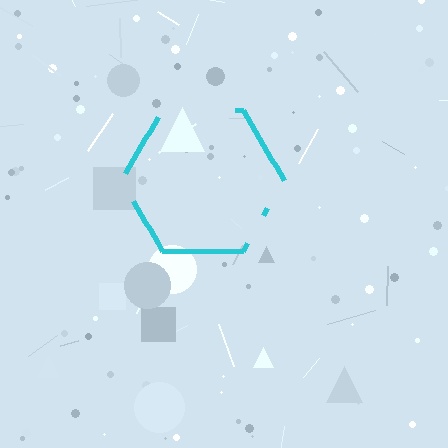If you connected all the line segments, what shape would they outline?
They would outline a hexagon.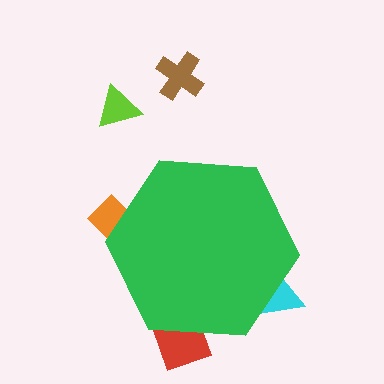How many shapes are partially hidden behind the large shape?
3 shapes are partially hidden.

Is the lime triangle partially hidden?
No, the lime triangle is fully visible.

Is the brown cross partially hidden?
No, the brown cross is fully visible.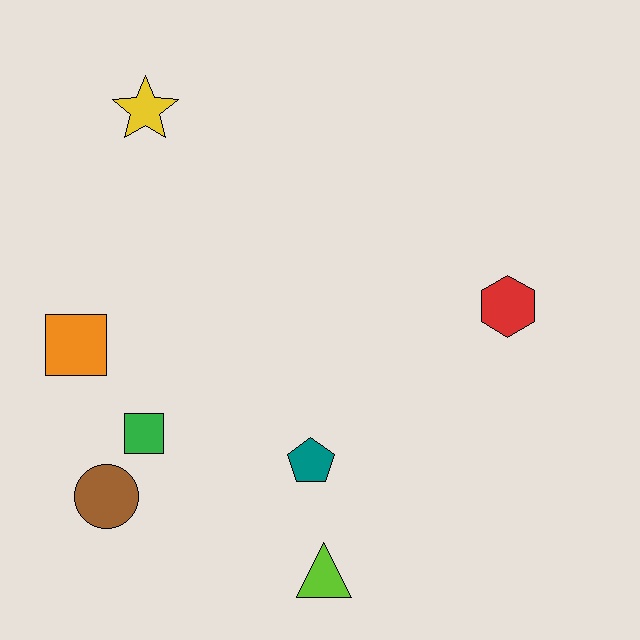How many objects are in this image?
There are 7 objects.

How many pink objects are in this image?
There are no pink objects.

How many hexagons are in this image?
There is 1 hexagon.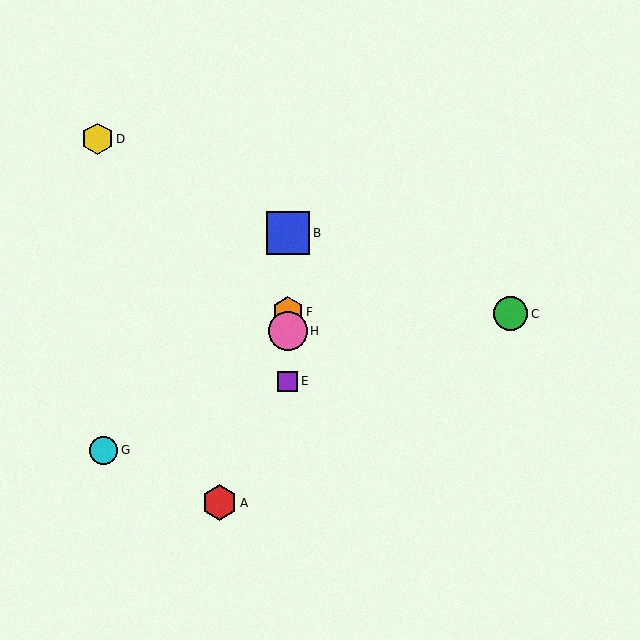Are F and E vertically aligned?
Yes, both are at x≈288.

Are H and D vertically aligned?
No, H is at x≈288 and D is at x≈98.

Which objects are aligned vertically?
Objects B, E, F, H are aligned vertically.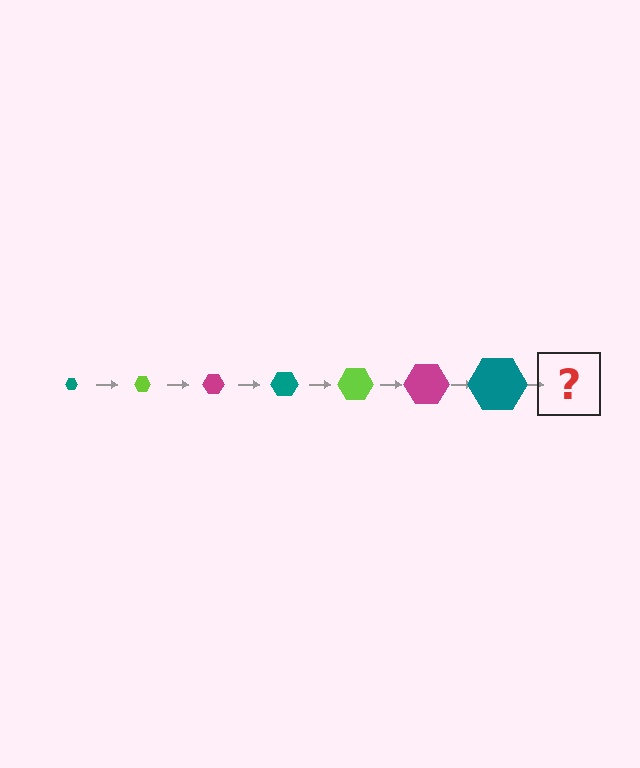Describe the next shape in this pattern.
It should be a lime hexagon, larger than the previous one.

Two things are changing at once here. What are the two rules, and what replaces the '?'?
The two rules are that the hexagon grows larger each step and the color cycles through teal, lime, and magenta. The '?' should be a lime hexagon, larger than the previous one.